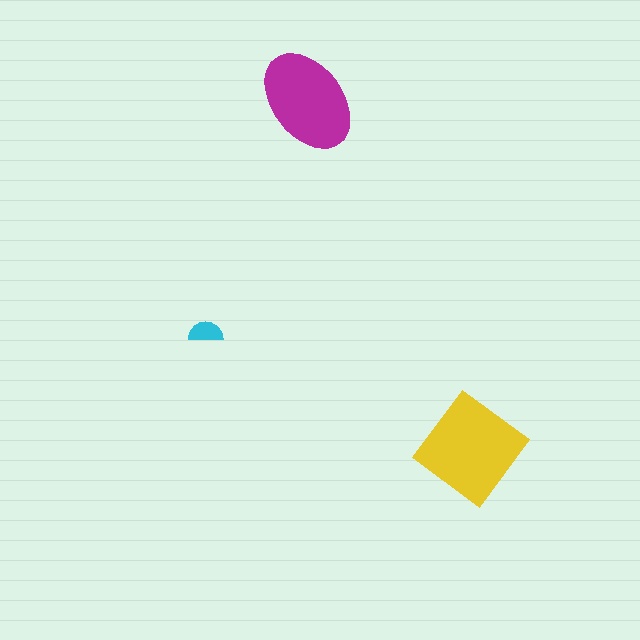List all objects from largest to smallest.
The yellow diamond, the magenta ellipse, the cyan semicircle.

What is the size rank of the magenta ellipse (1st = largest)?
2nd.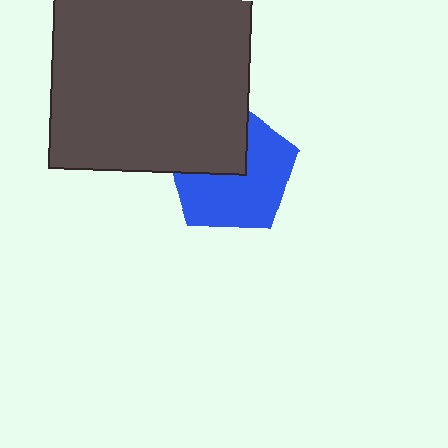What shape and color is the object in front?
The object in front is a dark gray square.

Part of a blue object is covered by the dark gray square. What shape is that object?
It is a pentagon.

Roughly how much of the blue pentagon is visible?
About half of it is visible (roughly 62%).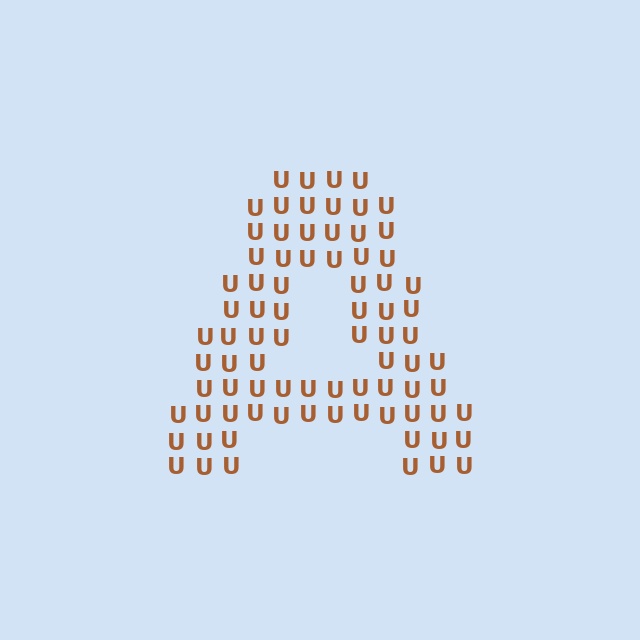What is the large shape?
The large shape is the letter A.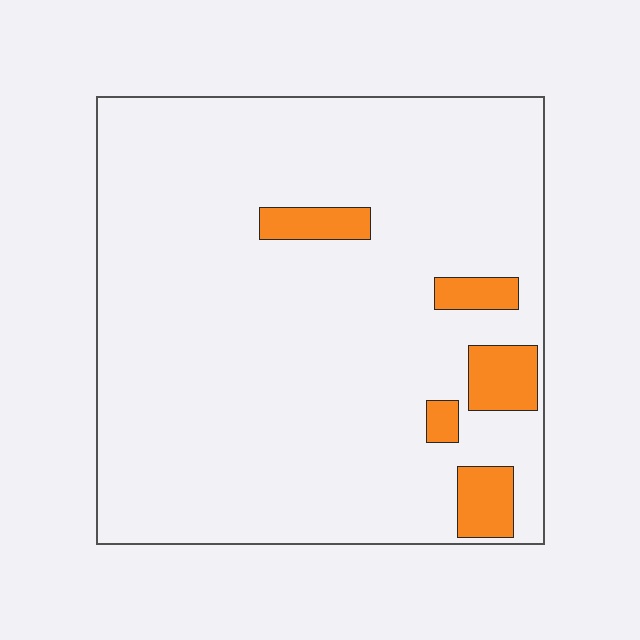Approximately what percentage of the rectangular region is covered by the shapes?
Approximately 10%.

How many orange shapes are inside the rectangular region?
5.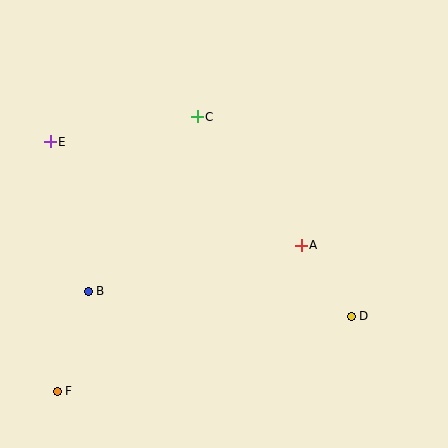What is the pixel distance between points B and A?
The distance between B and A is 218 pixels.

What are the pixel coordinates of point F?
Point F is at (57, 391).